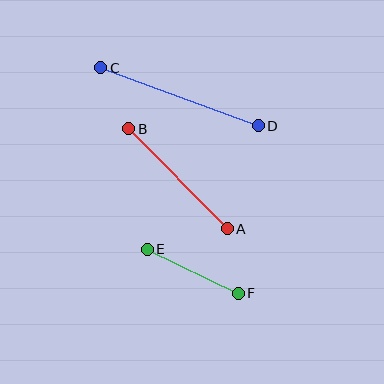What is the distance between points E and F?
The distance is approximately 101 pixels.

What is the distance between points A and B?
The distance is approximately 140 pixels.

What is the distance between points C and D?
The distance is approximately 168 pixels.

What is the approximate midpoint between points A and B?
The midpoint is at approximately (178, 179) pixels.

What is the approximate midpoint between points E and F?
The midpoint is at approximately (193, 271) pixels.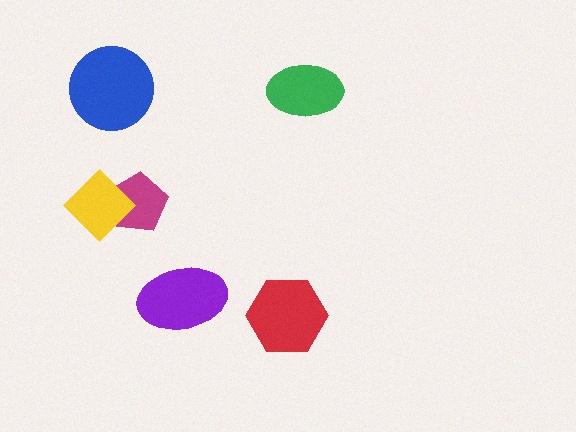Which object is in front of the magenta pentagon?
The yellow diamond is in front of the magenta pentagon.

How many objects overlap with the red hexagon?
0 objects overlap with the red hexagon.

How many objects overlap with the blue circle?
0 objects overlap with the blue circle.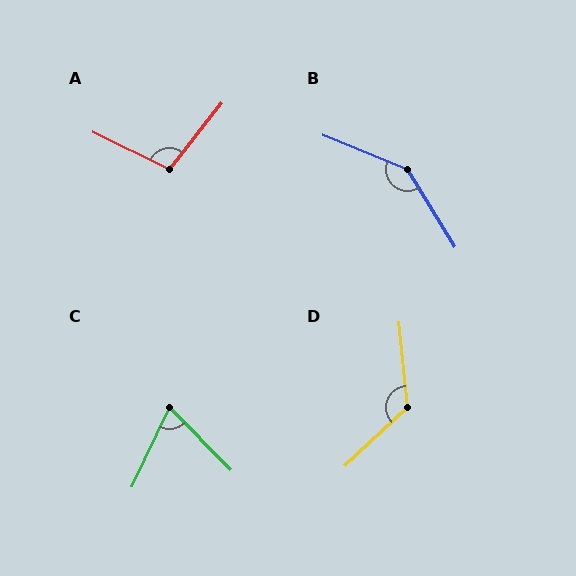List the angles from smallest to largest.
C (70°), A (102°), D (127°), B (144°).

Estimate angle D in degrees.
Approximately 127 degrees.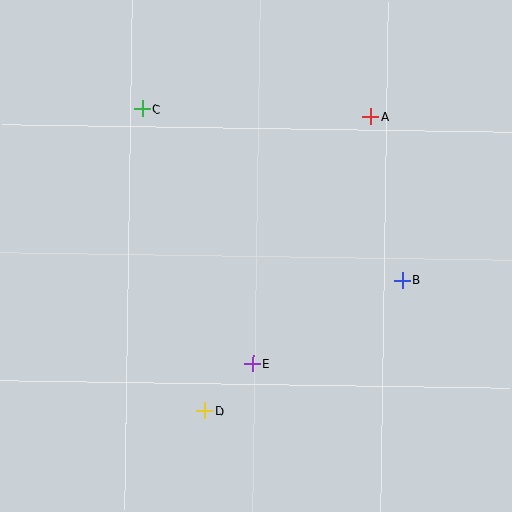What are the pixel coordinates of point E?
Point E is at (252, 364).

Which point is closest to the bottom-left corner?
Point D is closest to the bottom-left corner.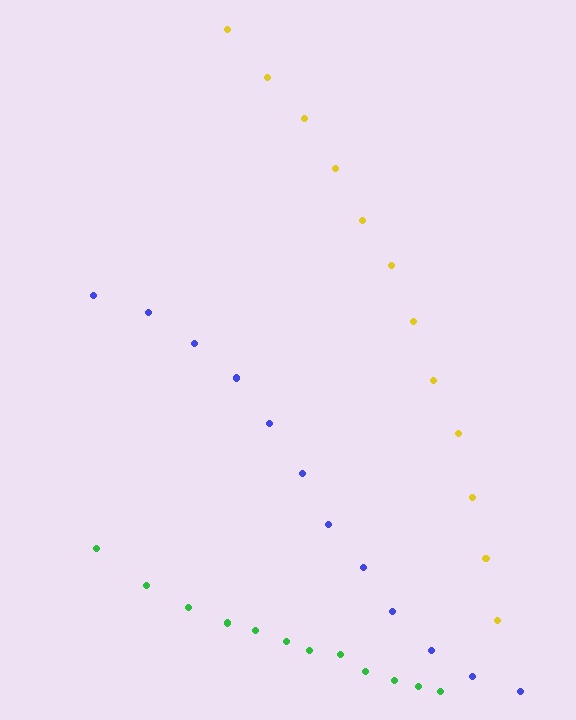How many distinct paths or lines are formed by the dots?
There are 3 distinct paths.